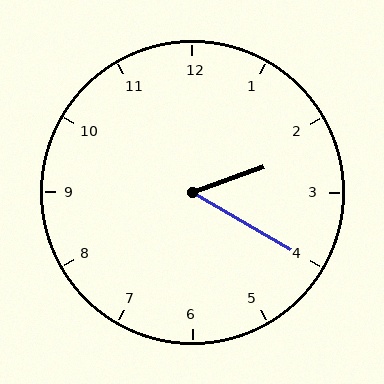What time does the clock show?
2:20.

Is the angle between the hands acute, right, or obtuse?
It is acute.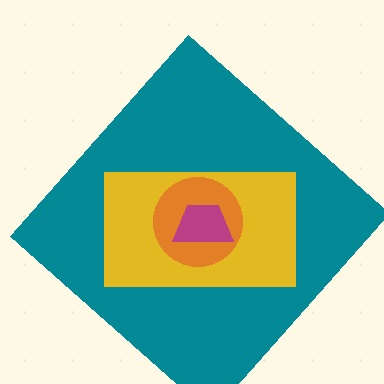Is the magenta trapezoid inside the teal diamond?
Yes.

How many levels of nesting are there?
4.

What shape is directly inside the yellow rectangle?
The orange circle.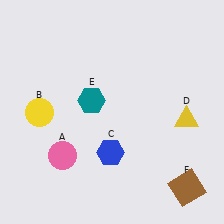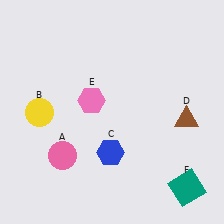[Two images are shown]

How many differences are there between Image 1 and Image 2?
There are 3 differences between the two images.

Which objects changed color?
D changed from yellow to brown. E changed from teal to pink. F changed from brown to teal.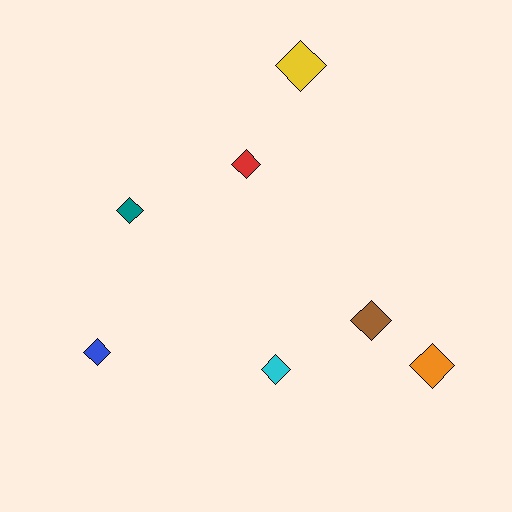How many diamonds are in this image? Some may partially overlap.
There are 7 diamonds.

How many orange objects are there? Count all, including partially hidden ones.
There is 1 orange object.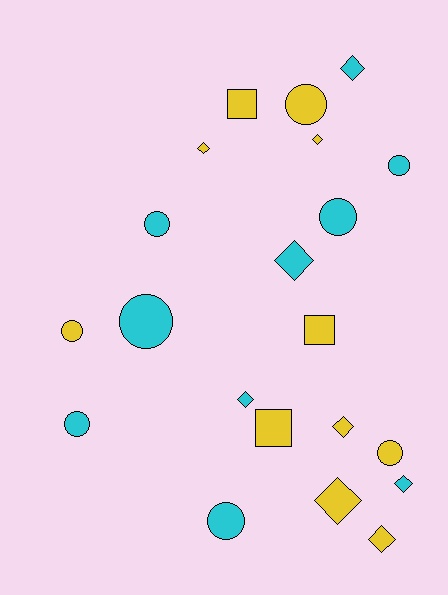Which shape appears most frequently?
Diamond, with 9 objects.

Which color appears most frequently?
Yellow, with 11 objects.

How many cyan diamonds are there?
There are 4 cyan diamonds.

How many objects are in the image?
There are 21 objects.